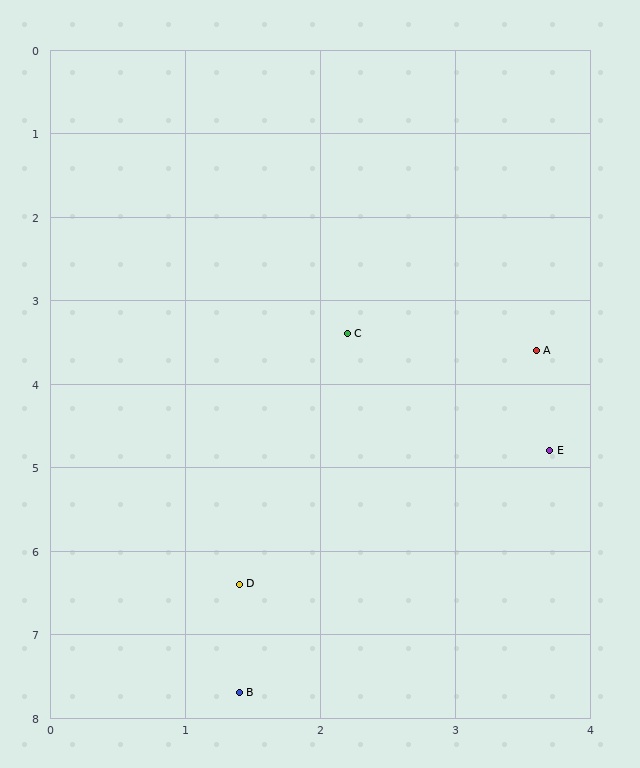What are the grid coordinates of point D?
Point D is at approximately (1.4, 6.4).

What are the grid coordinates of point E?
Point E is at approximately (3.7, 4.8).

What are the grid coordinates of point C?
Point C is at approximately (2.2, 3.4).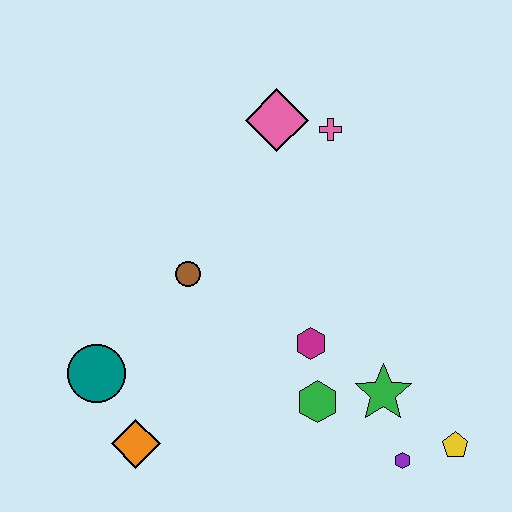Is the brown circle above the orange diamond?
Yes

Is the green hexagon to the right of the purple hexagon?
No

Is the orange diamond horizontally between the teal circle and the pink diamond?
Yes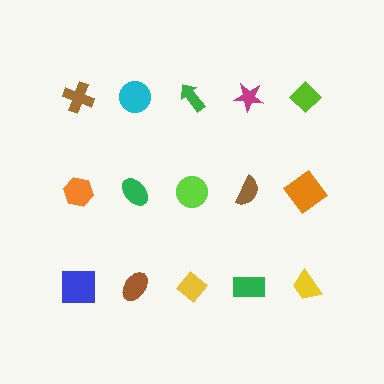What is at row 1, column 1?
A brown cross.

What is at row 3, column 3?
A yellow diamond.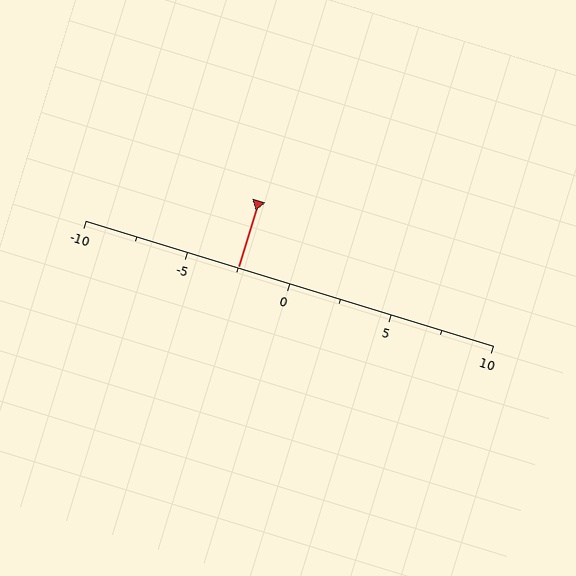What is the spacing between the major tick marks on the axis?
The major ticks are spaced 5 apart.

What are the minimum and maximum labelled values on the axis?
The axis runs from -10 to 10.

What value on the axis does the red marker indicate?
The marker indicates approximately -2.5.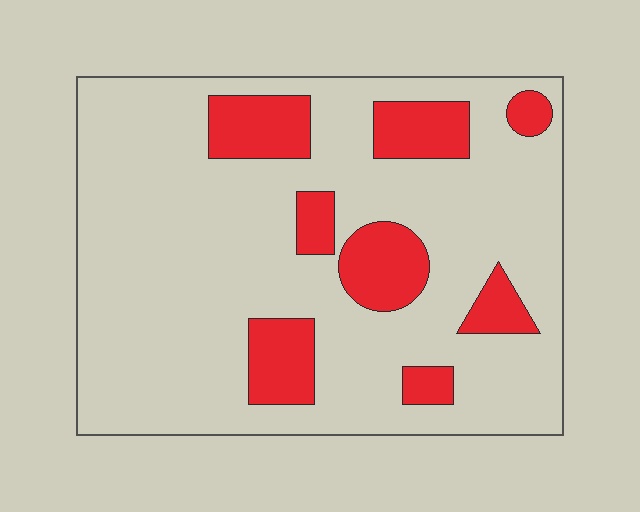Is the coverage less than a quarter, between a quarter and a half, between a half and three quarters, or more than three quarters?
Less than a quarter.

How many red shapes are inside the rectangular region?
8.